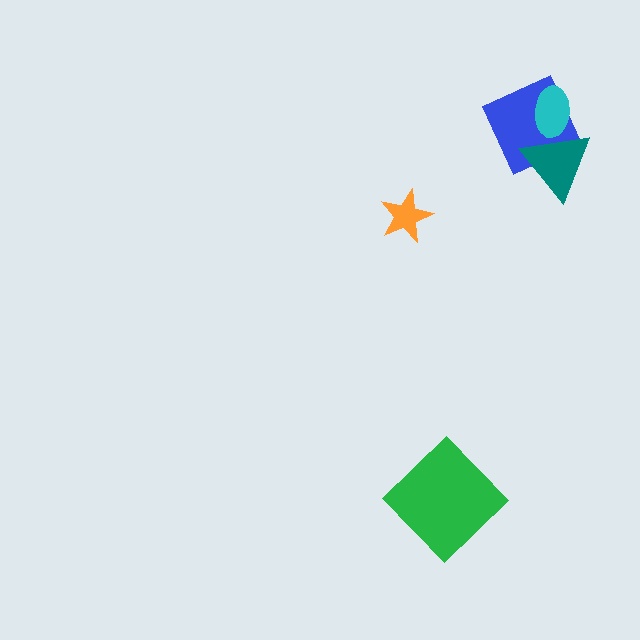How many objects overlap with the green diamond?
0 objects overlap with the green diamond.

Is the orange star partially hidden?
No, no other shape covers it.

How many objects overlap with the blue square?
2 objects overlap with the blue square.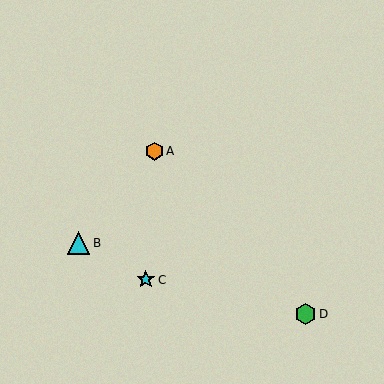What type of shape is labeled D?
Shape D is a green hexagon.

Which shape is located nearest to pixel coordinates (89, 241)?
The cyan triangle (labeled B) at (78, 243) is nearest to that location.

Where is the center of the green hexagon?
The center of the green hexagon is at (306, 314).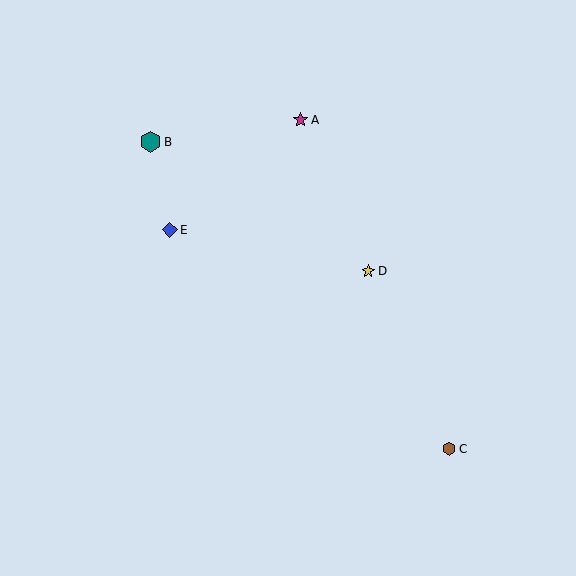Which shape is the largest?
The teal hexagon (labeled B) is the largest.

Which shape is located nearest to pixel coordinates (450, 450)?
The brown hexagon (labeled C) at (449, 449) is nearest to that location.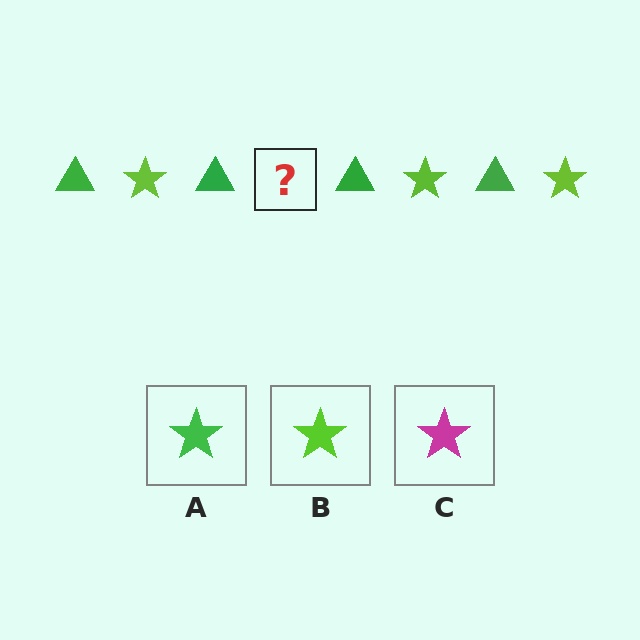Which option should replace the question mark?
Option B.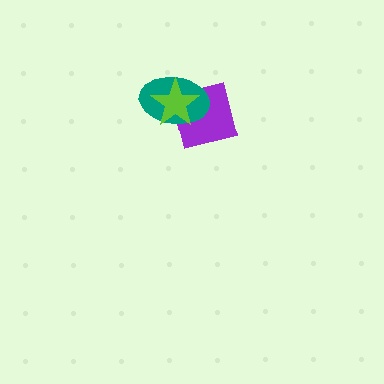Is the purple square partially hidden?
Yes, it is partially covered by another shape.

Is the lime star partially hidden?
No, no other shape covers it.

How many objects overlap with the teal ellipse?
2 objects overlap with the teal ellipse.